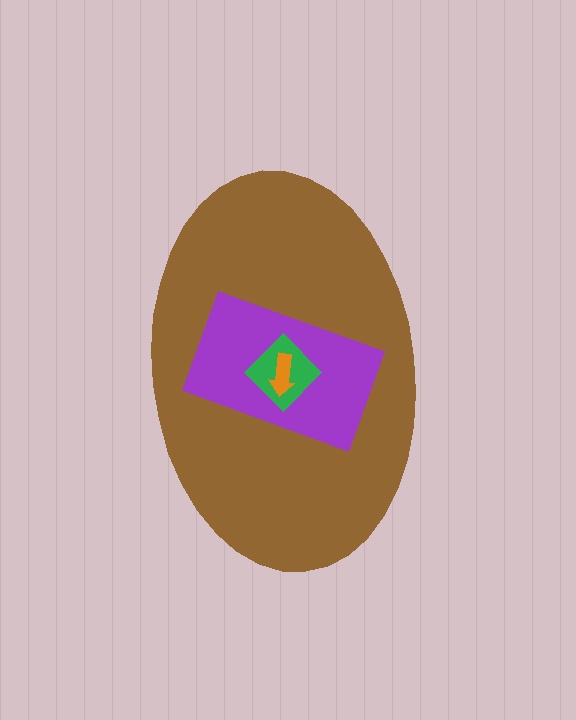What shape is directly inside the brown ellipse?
The purple rectangle.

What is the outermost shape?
The brown ellipse.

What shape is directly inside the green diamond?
The orange arrow.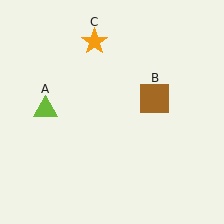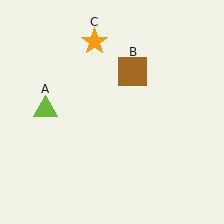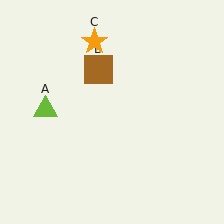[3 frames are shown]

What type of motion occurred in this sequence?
The brown square (object B) rotated counterclockwise around the center of the scene.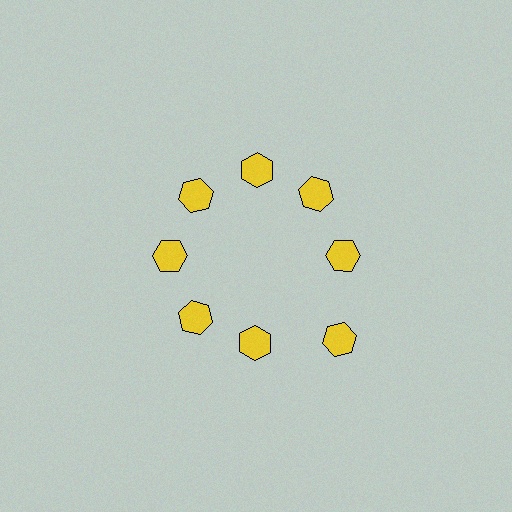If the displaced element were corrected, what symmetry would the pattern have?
It would have 8-fold rotational symmetry — the pattern would map onto itself every 45 degrees.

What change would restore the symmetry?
The symmetry would be restored by moving it inward, back onto the ring so that all 8 hexagons sit at equal angles and equal distance from the center.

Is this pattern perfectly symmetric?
No. The 8 yellow hexagons are arranged in a ring, but one element near the 4 o'clock position is pushed outward from the center, breaking the 8-fold rotational symmetry.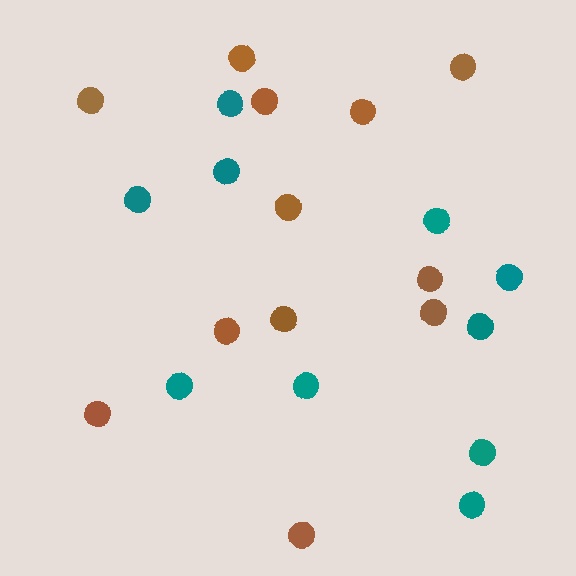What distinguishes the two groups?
There are 2 groups: one group of brown circles (12) and one group of teal circles (10).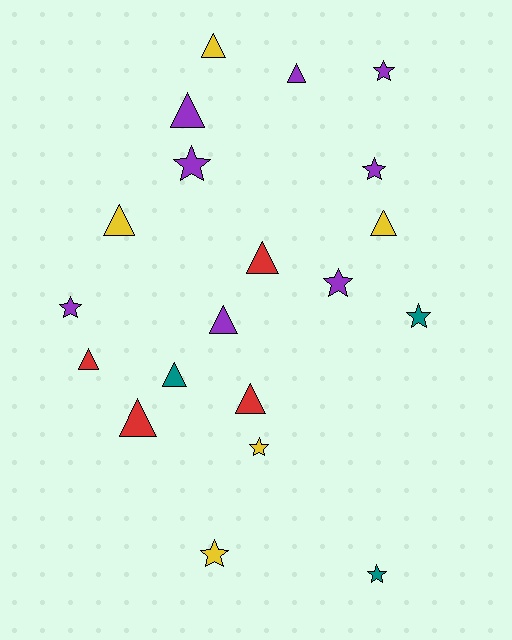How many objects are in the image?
There are 20 objects.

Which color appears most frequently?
Purple, with 8 objects.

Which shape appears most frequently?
Triangle, with 11 objects.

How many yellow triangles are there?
There are 3 yellow triangles.